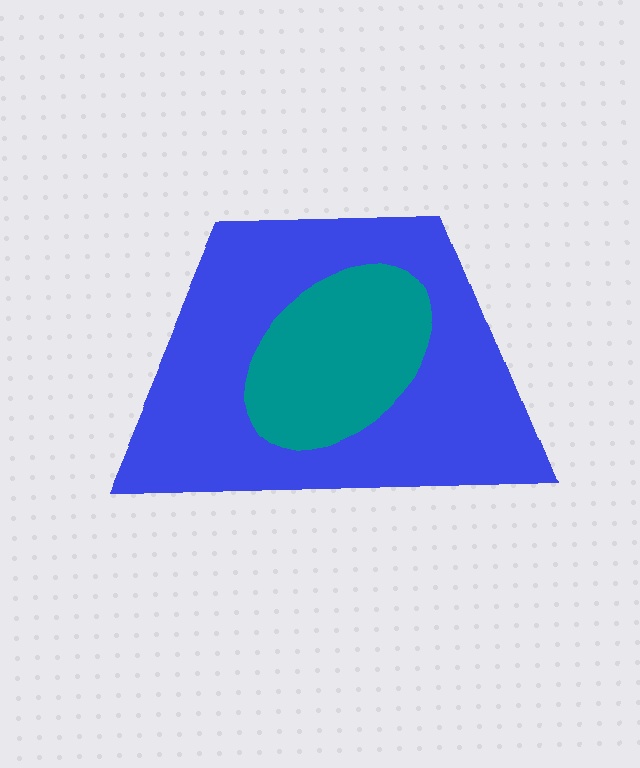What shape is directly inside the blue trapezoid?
The teal ellipse.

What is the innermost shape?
The teal ellipse.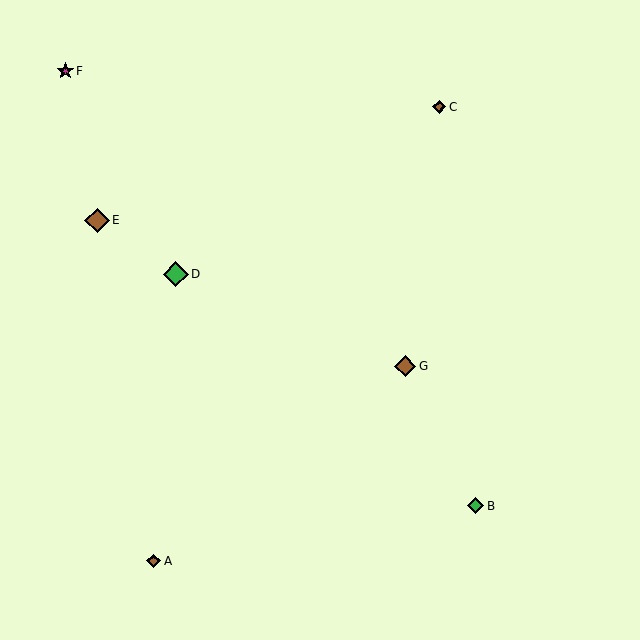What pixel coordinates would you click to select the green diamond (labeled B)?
Click at (476, 506) to select the green diamond B.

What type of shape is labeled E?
Shape E is a brown diamond.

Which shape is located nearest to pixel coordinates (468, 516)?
The green diamond (labeled B) at (476, 506) is nearest to that location.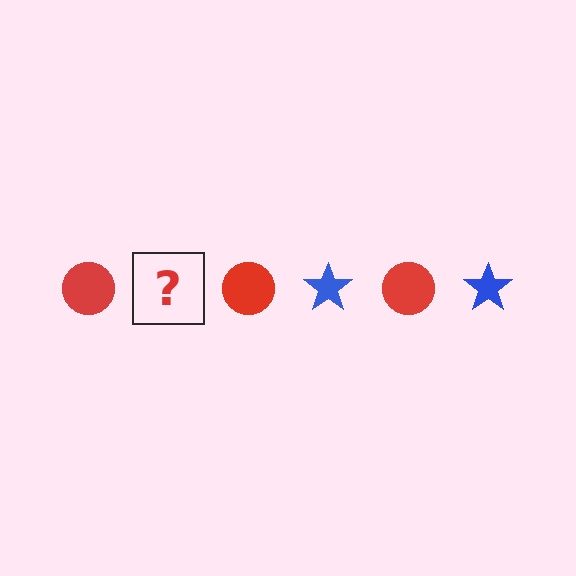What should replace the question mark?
The question mark should be replaced with a blue star.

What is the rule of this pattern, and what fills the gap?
The rule is that the pattern alternates between red circle and blue star. The gap should be filled with a blue star.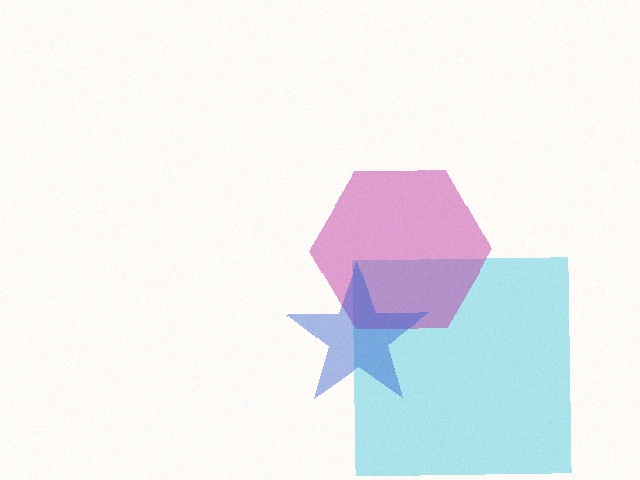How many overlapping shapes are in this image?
There are 3 overlapping shapes in the image.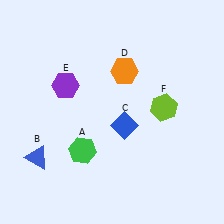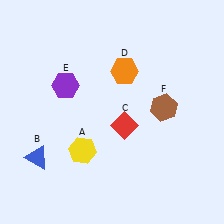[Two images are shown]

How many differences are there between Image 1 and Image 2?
There are 3 differences between the two images.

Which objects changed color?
A changed from green to yellow. C changed from blue to red. F changed from lime to brown.